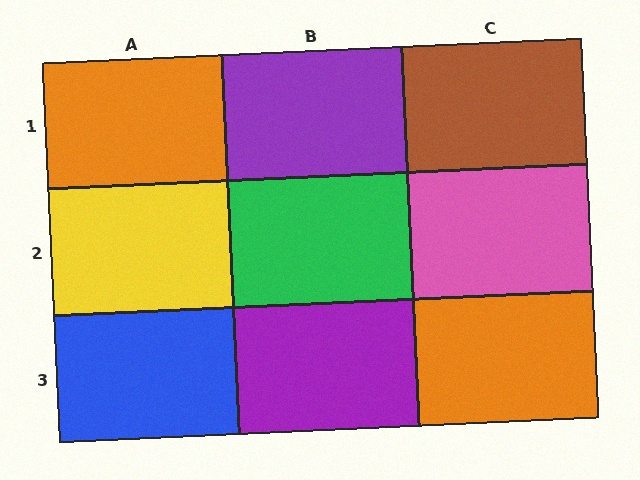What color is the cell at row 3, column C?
Orange.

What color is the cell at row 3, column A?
Blue.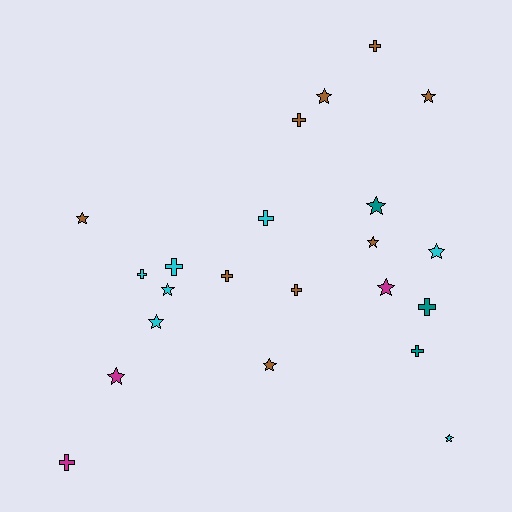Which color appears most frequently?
Brown, with 9 objects.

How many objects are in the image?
There are 22 objects.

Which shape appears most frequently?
Star, with 12 objects.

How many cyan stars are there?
There are 4 cyan stars.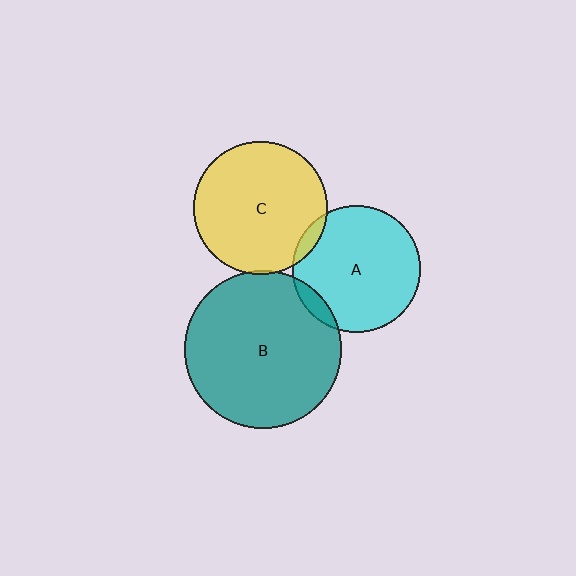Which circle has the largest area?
Circle B (teal).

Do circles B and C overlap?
Yes.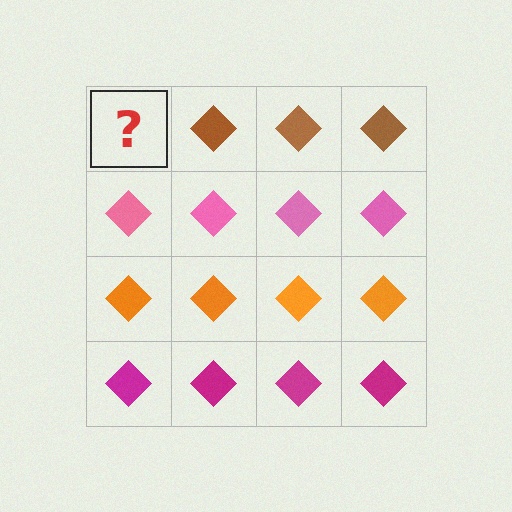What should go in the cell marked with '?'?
The missing cell should contain a brown diamond.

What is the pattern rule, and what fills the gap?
The rule is that each row has a consistent color. The gap should be filled with a brown diamond.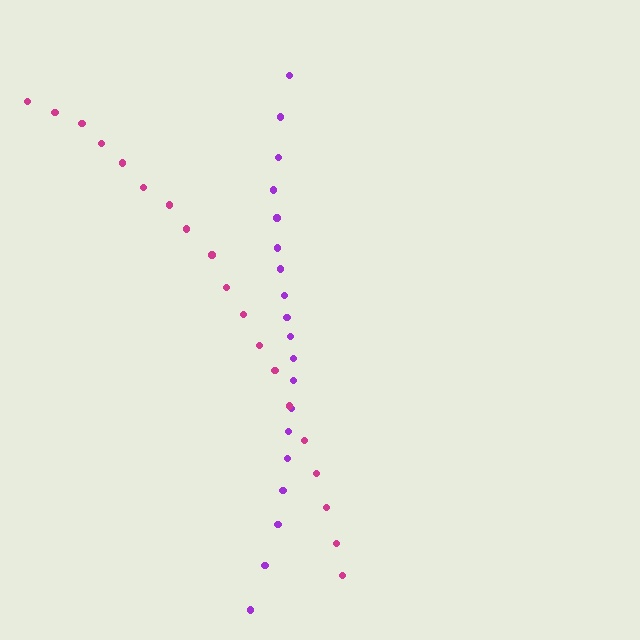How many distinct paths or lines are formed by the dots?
There are 2 distinct paths.